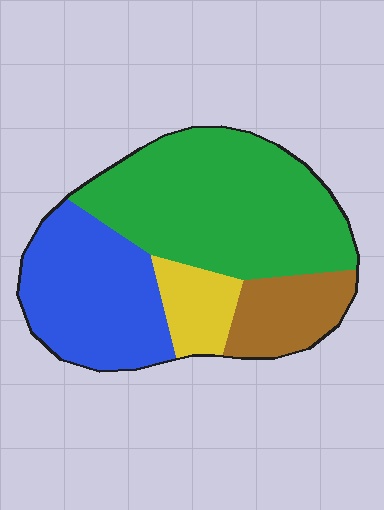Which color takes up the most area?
Green, at roughly 45%.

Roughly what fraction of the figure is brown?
Brown covers around 15% of the figure.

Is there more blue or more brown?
Blue.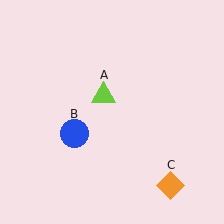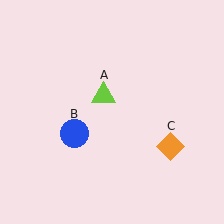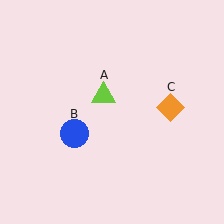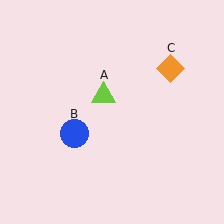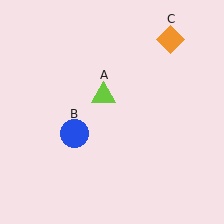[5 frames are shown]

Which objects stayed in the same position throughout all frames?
Lime triangle (object A) and blue circle (object B) remained stationary.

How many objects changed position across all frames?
1 object changed position: orange diamond (object C).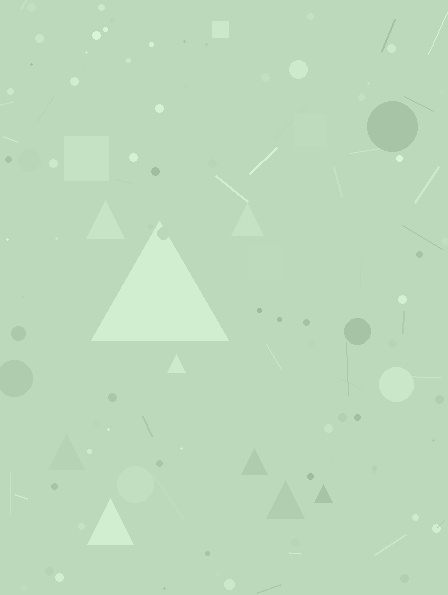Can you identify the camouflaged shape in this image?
The camouflaged shape is a triangle.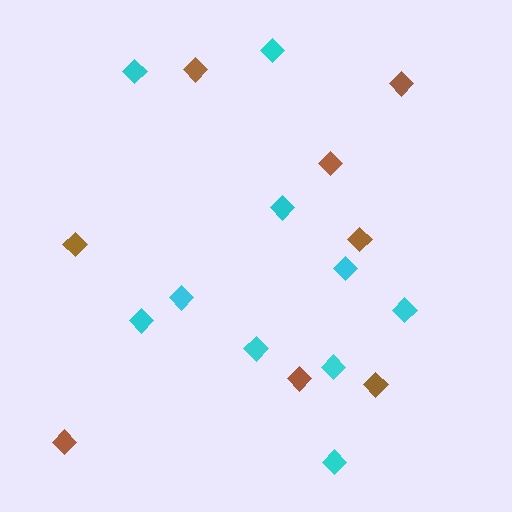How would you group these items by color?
There are 2 groups: one group of brown diamonds (8) and one group of cyan diamonds (10).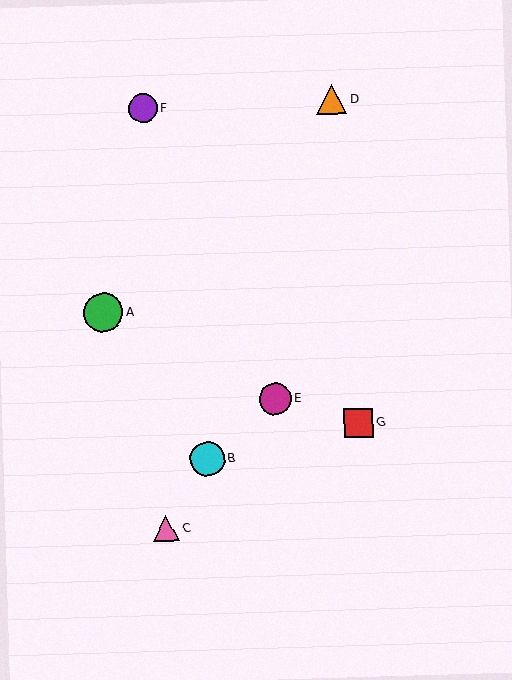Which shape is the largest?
The green circle (labeled A) is the largest.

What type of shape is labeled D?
Shape D is an orange triangle.